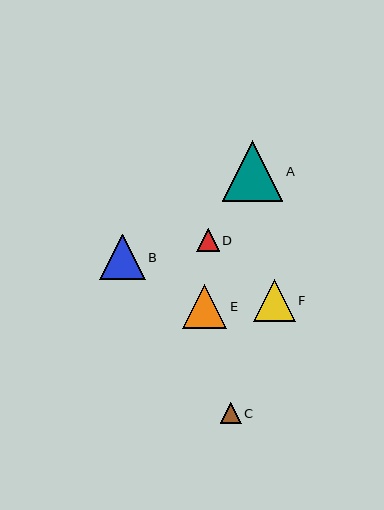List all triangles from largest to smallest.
From largest to smallest: A, B, E, F, D, C.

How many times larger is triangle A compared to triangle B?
Triangle A is approximately 1.3 times the size of triangle B.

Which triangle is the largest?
Triangle A is the largest with a size of approximately 61 pixels.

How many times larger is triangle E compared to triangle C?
Triangle E is approximately 2.1 times the size of triangle C.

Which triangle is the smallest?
Triangle C is the smallest with a size of approximately 21 pixels.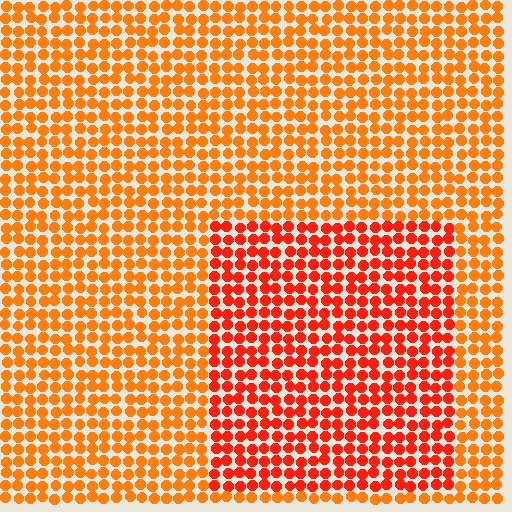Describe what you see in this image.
The image is filled with small orange elements in a uniform arrangement. A rectangle-shaped region is visible where the elements are tinted to a slightly different hue, forming a subtle color boundary.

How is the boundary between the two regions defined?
The boundary is defined purely by a slight shift in hue (about 24 degrees). Spacing, size, and orientation are identical on both sides.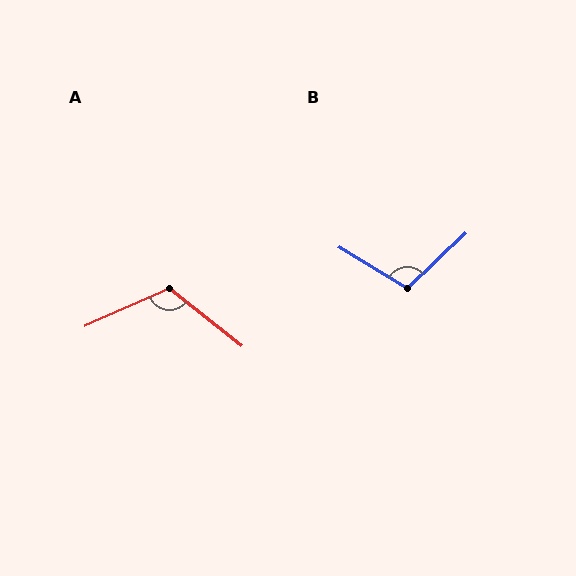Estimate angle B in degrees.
Approximately 105 degrees.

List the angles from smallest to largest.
B (105°), A (118°).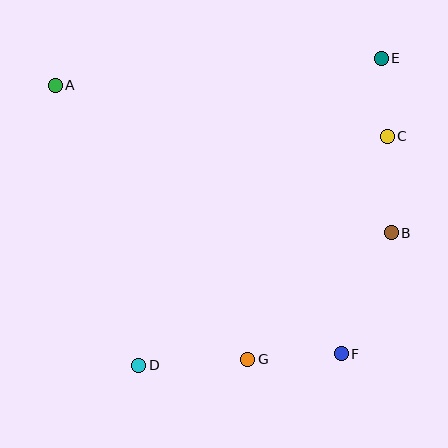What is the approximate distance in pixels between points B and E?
The distance between B and E is approximately 175 pixels.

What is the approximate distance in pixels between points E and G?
The distance between E and G is approximately 329 pixels.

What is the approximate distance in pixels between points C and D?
The distance between C and D is approximately 338 pixels.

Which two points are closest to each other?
Points C and E are closest to each other.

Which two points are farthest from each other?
Points A and F are farthest from each other.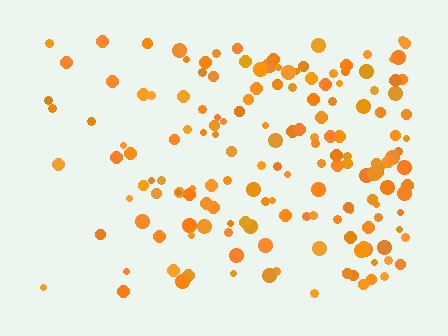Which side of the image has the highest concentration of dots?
The right.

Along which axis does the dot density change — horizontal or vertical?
Horizontal.